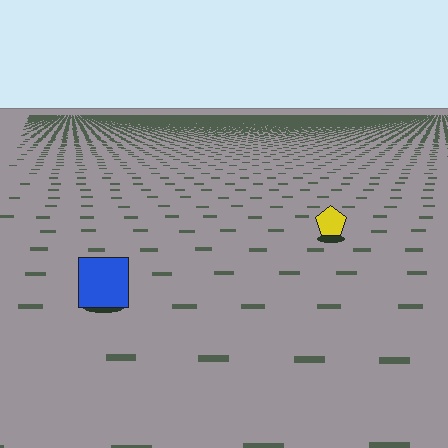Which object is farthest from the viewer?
The yellow pentagon is farthest from the viewer. It appears smaller and the ground texture around it is denser.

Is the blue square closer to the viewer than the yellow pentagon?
Yes. The blue square is closer — you can tell from the texture gradient: the ground texture is coarser near it.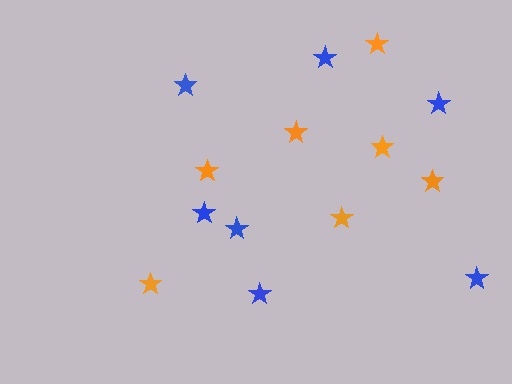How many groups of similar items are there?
There are 2 groups: one group of orange stars (7) and one group of blue stars (7).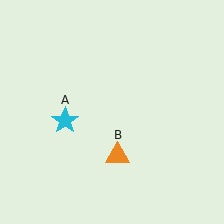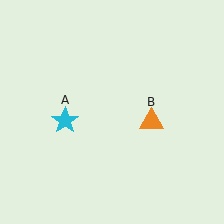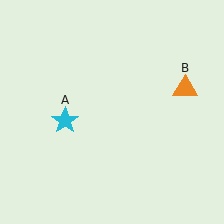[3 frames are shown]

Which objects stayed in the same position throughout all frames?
Cyan star (object A) remained stationary.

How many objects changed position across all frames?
1 object changed position: orange triangle (object B).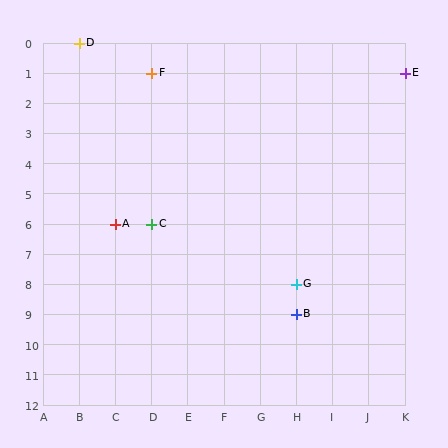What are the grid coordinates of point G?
Point G is at grid coordinates (H, 8).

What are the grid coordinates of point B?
Point B is at grid coordinates (H, 9).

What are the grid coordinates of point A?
Point A is at grid coordinates (C, 6).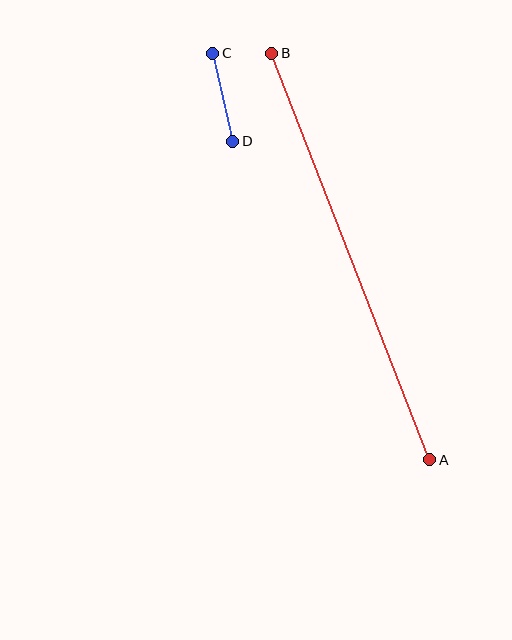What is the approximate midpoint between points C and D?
The midpoint is at approximately (223, 97) pixels.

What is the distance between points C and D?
The distance is approximately 90 pixels.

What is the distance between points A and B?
The distance is approximately 436 pixels.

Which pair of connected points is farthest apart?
Points A and B are farthest apart.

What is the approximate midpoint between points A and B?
The midpoint is at approximately (351, 256) pixels.